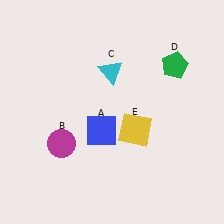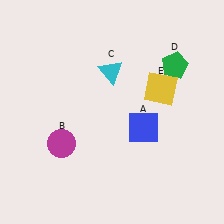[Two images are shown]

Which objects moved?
The objects that moved are: the blue square (A), the yellow square (E).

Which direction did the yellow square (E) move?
The yellow square (E) moved up.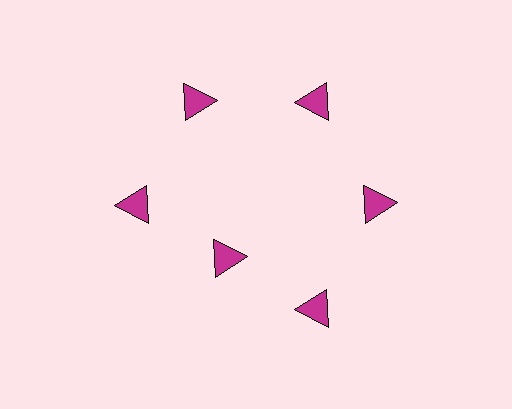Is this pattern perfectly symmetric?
No. The 6 magenta triangles are arranged in a ring, but one element near the 7 o'clock position is pulled inward toward the center, breaking the 6-fold rotational symmetry.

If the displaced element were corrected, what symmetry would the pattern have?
It would have 6-fold rotational symmetry — the pattern would map onto itself every 60 degrees.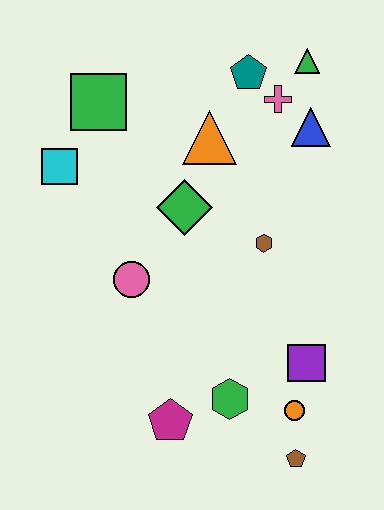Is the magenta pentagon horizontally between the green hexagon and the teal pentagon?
No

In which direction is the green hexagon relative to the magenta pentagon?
The green hexagon is to the right of the magenta pentagon.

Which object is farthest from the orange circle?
The green square is farthest from the orange circle.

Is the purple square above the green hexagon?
Yes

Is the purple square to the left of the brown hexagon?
No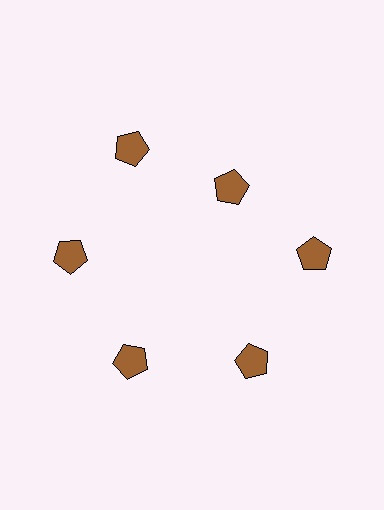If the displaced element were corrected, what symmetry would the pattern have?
It would have 6-fold rotational symmetry — the pattern would map onto itself every 60 degrees.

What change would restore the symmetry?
The symmetry would be restored by moving it outward, back onto the ring so that all 6 pentagons sit at equal angles and equal distance from the center.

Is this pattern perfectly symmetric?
No. The 6 brown pentagons are arranged in a ring, but one element near the 1 o'clock position is pulled inward toward the center, breaking the 6-fold rotational symmetry.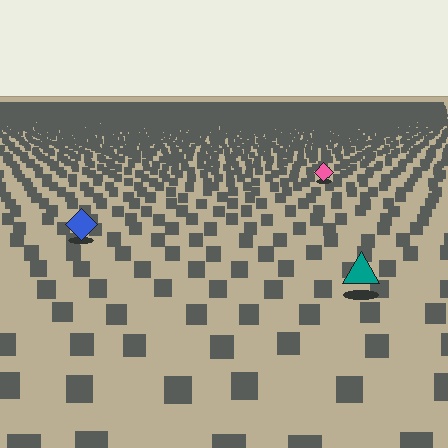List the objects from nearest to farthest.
From nearest to farthest: the teal triangle, the blue diamond, the pink diamond.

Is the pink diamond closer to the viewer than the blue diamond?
No. The blue diamond is closer — you can tell from the texture gradient: the ground texture is coarser near it.